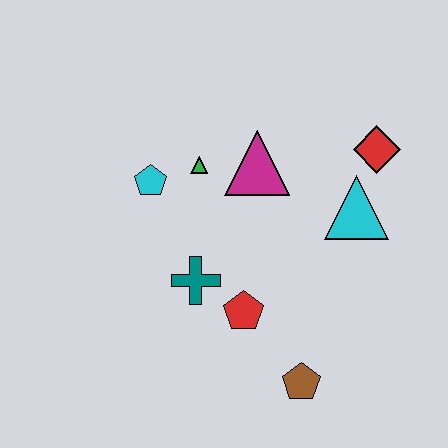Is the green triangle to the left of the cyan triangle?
Yes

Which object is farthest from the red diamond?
The brown pentagon is farthest from the red diamond.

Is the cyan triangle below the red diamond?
Yes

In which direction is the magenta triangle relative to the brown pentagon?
The magenta triangle is above the brown pentagon.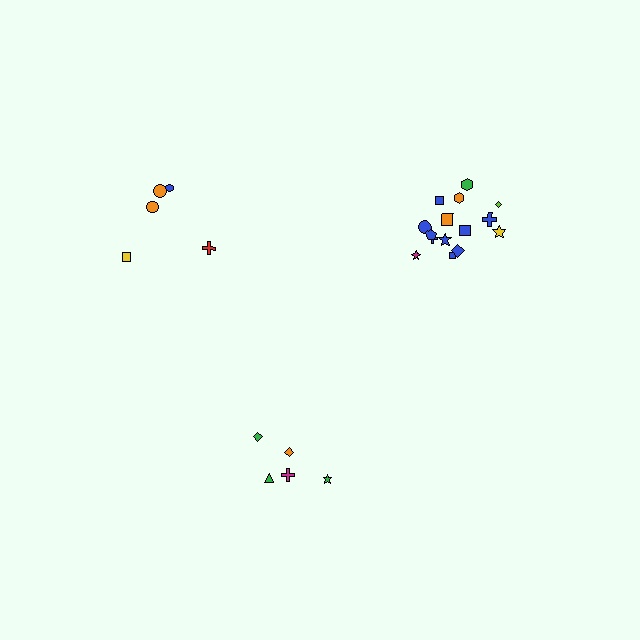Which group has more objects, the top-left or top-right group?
The top-right group.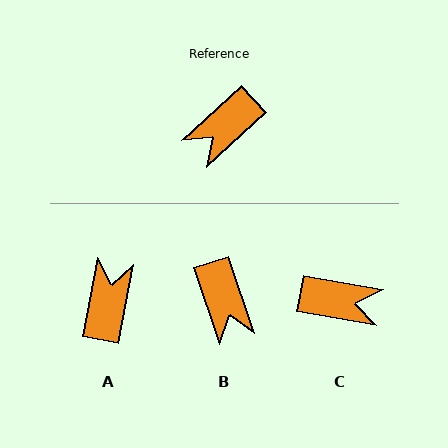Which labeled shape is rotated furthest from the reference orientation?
A, about 144 degrees away.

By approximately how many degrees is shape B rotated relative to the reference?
Approximately 66 degrees counter-clockwise.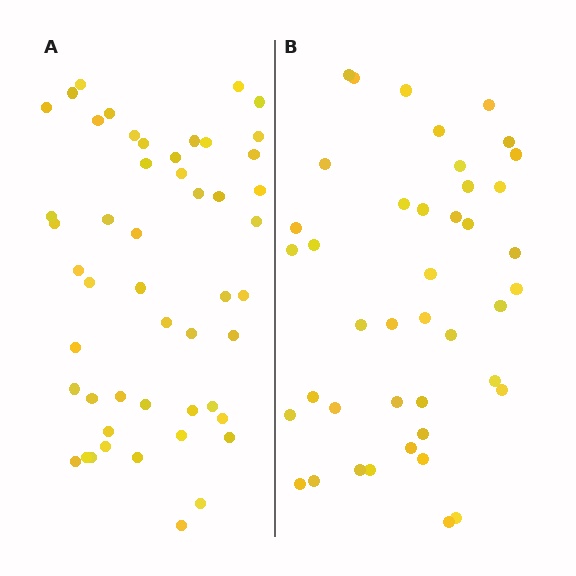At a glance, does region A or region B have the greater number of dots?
Region A (the left region) has more dots.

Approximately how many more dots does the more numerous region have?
Region A has roughly 8 or so more dots than region B.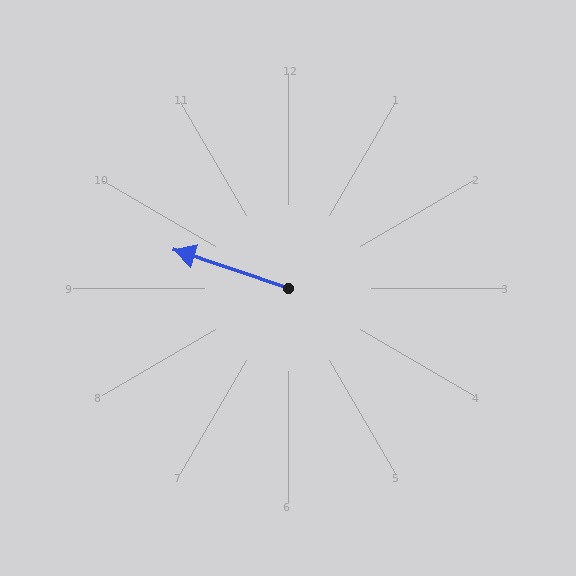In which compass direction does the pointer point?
West.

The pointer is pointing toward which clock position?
Roughly 10 o'clock.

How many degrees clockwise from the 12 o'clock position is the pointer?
Approximately 289 degrees.